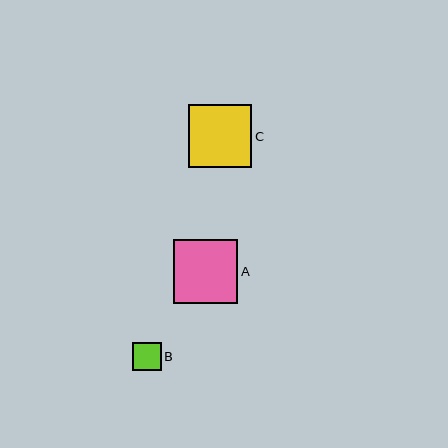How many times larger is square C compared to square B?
Square C is approximately 2.2 times the size of square B.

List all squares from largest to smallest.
From largest to smallest: A, C, B.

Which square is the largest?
Square A is the largest with a size of approximately 64 pixels.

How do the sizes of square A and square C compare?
Square A and square C are approximately the same size.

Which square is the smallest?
Square B is the smallest with a size of approximately 29 pixels.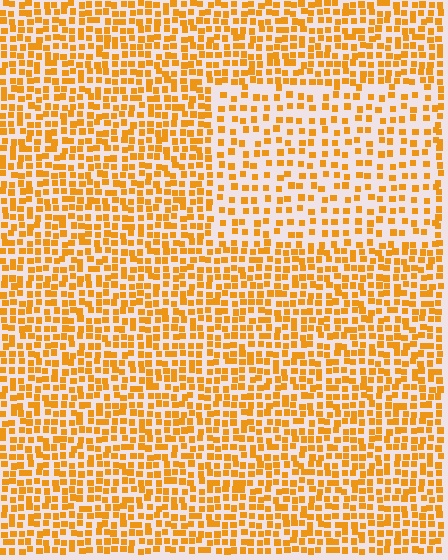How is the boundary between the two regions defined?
The boundary is defined by a change in element density (approximately 1.8x ratio). All elements are the same color, size, and shape.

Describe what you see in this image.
The image contains small orange elements arranged at two different densities. A rectangle-shaped region is visible where the elements are less densely packed than the surrounding area.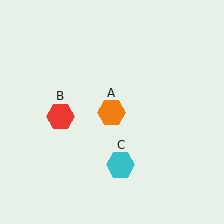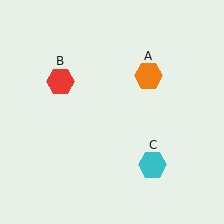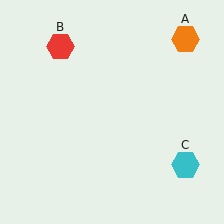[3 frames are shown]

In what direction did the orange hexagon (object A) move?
The orange hexagon (object A) moved up and to the right.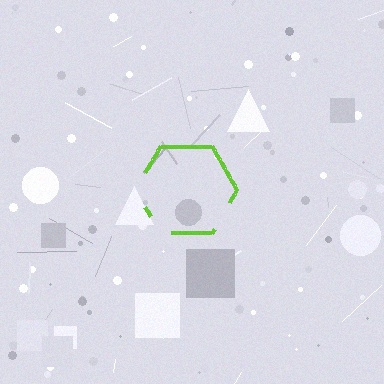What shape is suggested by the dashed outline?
The dashed outline suggests a hexagon.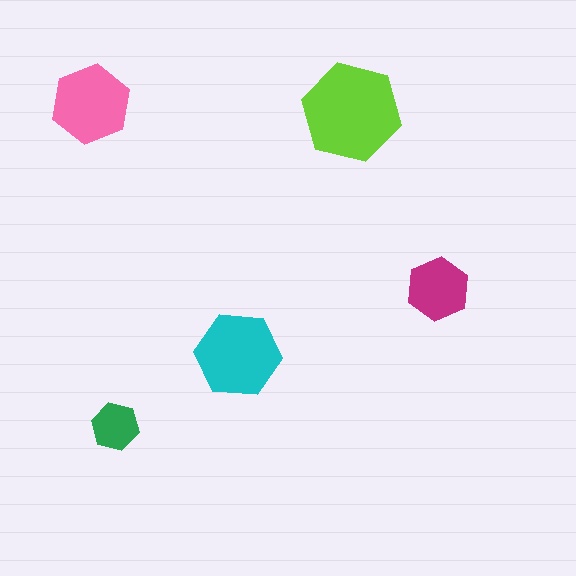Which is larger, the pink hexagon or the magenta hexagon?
The pink one.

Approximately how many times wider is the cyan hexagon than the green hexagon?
About 2 times wider.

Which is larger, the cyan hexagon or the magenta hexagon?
The cyan one.